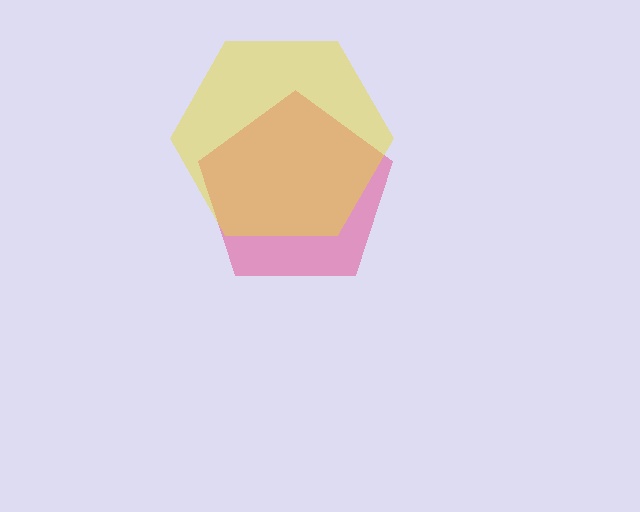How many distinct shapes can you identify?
There are 2 distinct shapes: a pink pentagon, a yellow hexagon.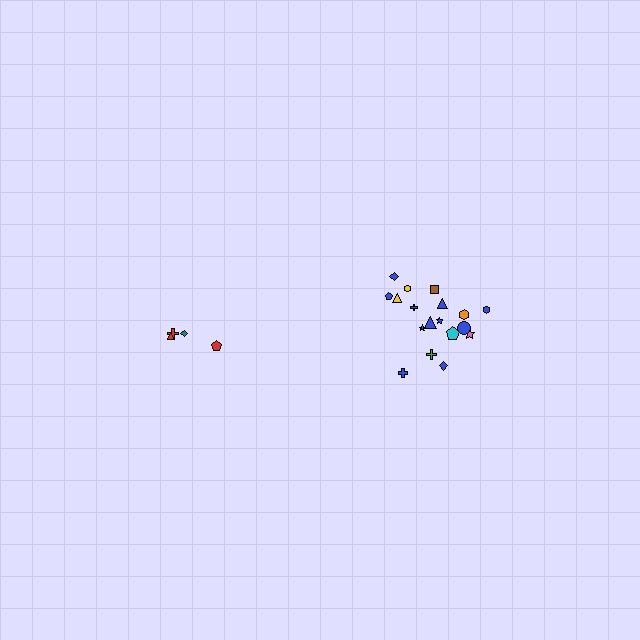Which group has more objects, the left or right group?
The right group.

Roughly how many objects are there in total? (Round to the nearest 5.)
Roughly 20 objects in total.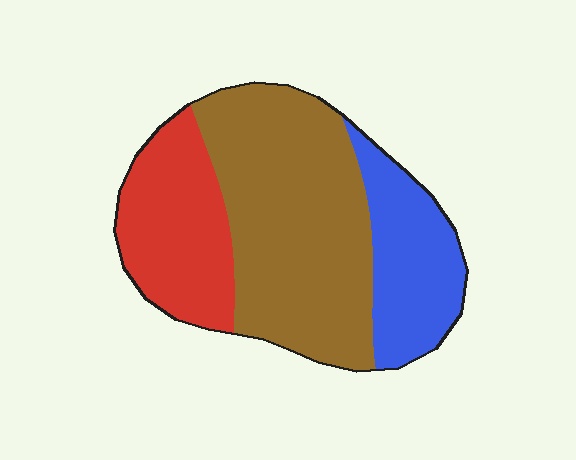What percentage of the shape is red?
Red covers roughly 25% of the shape.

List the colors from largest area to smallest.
From largest to smallest: brown, red, blue.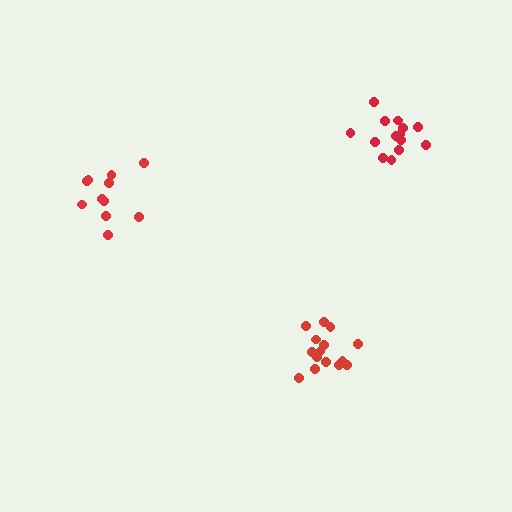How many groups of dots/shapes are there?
There are 3 groups.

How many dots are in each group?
Group 1: 15 dots, Group 2: 11 dots, Group 3: 14 dots (40 total).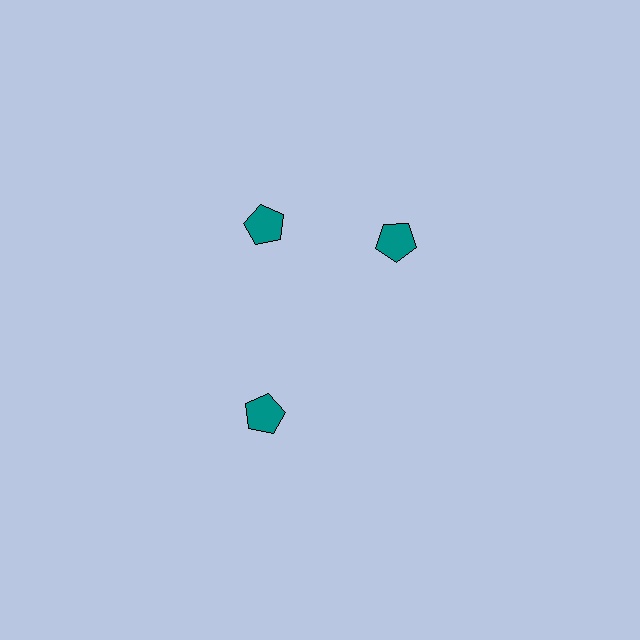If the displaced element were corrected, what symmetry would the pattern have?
It would have 3-fold rotational symmetry — the pattern would map onto itself every 120 degrees.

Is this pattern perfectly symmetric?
No. The 3 teal pentagons are arranged in a ring, but one element near the 3 o'clock position is rotated out of alignment along the ring, breaking the 3-fold rotational symmetry.